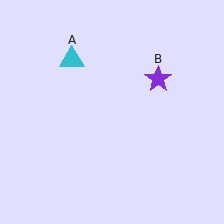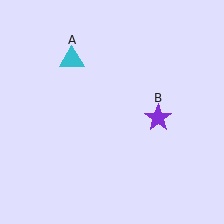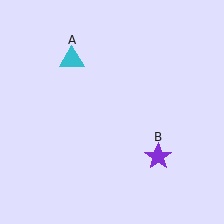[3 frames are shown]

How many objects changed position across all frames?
1 object changed position: purple star (object B).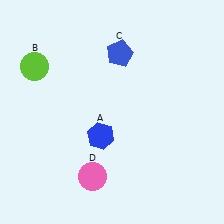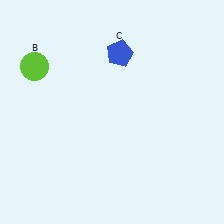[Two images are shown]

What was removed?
The pink circle (D), the blue hexagon (A) were removed in Image 2.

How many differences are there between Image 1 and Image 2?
There are 2 differences between the two images.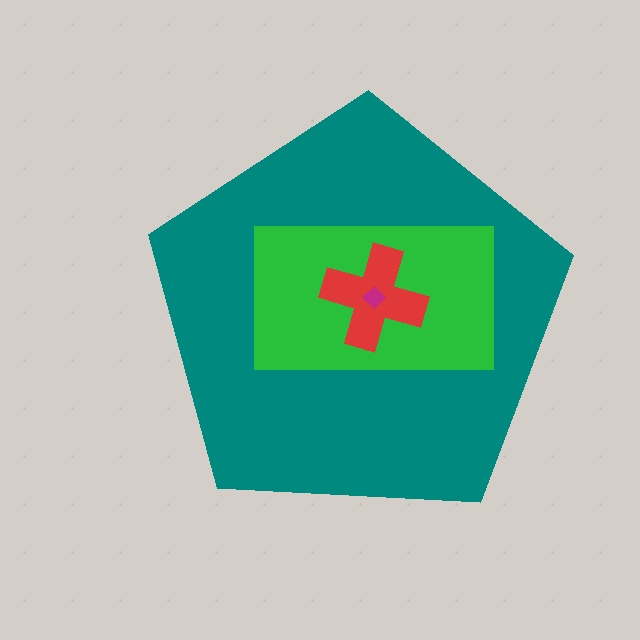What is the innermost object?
The magenta diamond.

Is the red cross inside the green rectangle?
Yes.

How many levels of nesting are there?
4.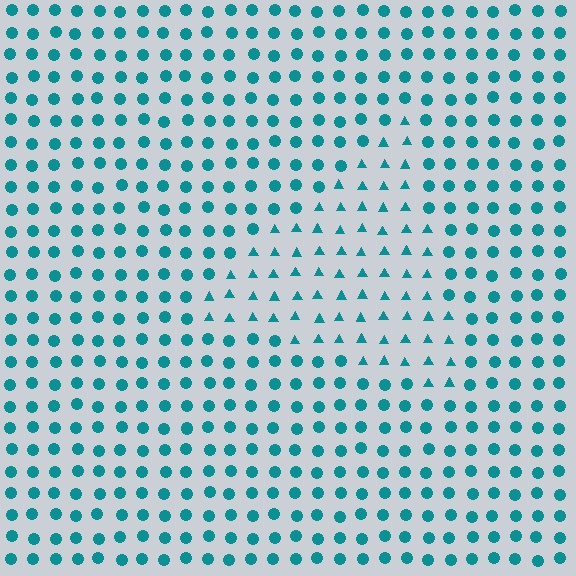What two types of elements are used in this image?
The image uses triangles inside the triangle region and circles outside it.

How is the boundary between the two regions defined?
The boundary is defined by a change in element shape: triangles inside vs. circles outside. All elements share the same color and spacing.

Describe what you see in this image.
The image is filled with small teal elements arranged in a uniform grid. A triangle-shaped region contains triangles, while the surrounding area contains circles. The boundary is defined purely by the change in element shape.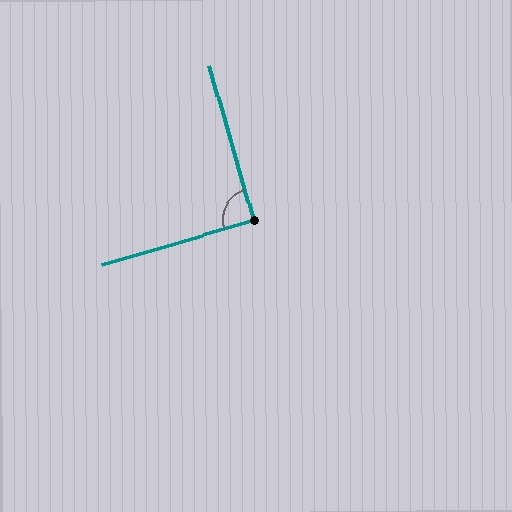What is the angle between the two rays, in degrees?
Approximately 91 degrees.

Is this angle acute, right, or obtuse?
It is approximately a right angle.